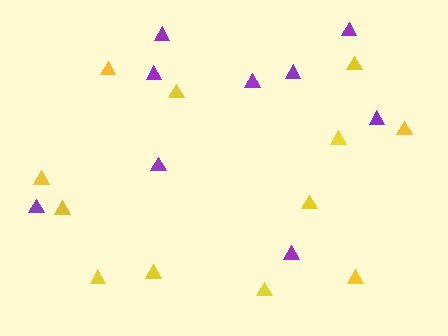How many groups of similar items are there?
There are 2 groups: one group of yellow triangles (12) and one group of purple triangles (9).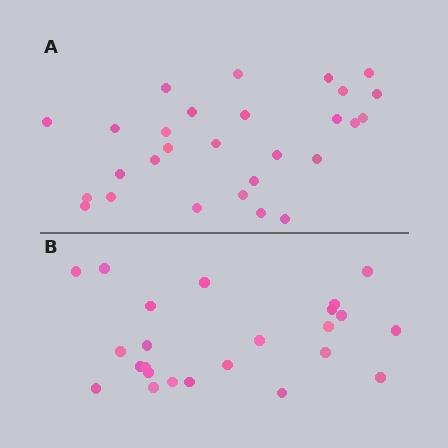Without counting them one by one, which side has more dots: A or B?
Region A (the top region) has more dots.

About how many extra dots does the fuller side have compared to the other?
Region A has about 4 more dots than region B.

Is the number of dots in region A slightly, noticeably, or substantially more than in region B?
Region A has only slightly more — the two regions are fairly close. The ratio is roughly 1.2 to 1.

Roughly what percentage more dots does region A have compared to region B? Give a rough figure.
About 15% more.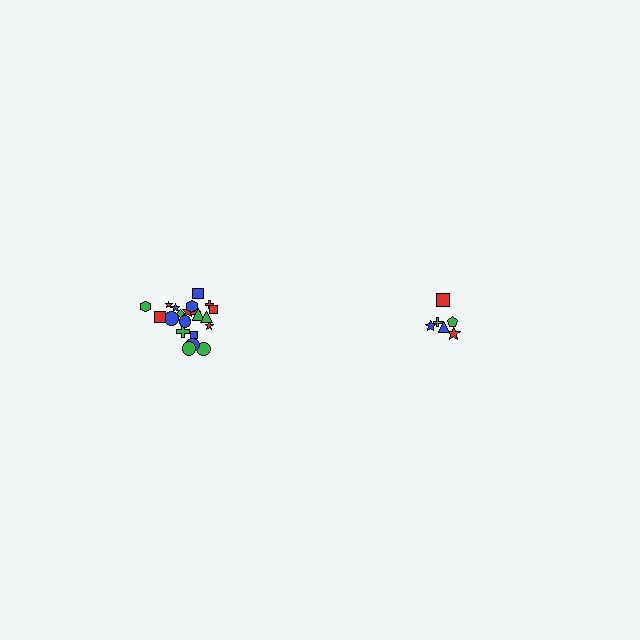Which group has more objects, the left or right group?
The left group.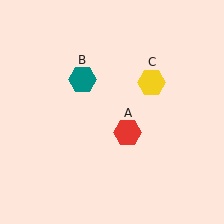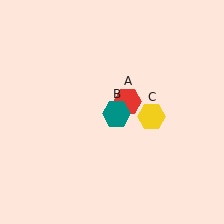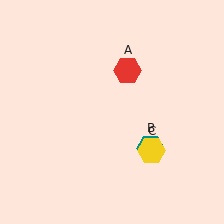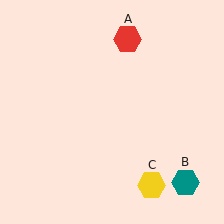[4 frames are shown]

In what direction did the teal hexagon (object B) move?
The teal hexagon (object B) moved down and to the right.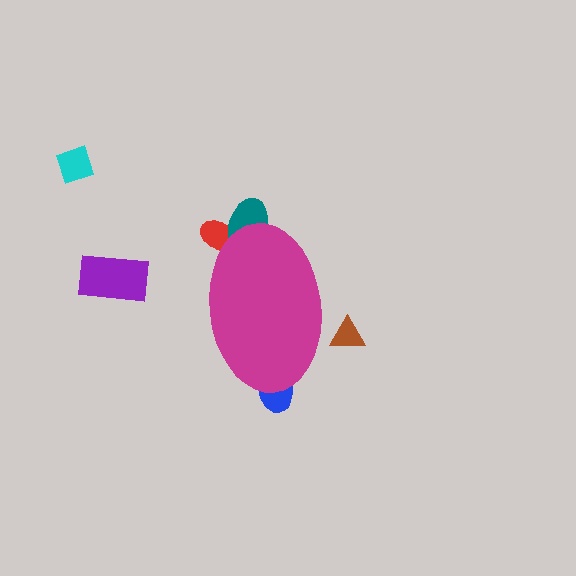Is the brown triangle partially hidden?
Yes, the brown triangle is partially hidden behind the magenta ellipse.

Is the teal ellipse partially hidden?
Yes, the teal ellipse is partially hidden behind the magenta ellipse.